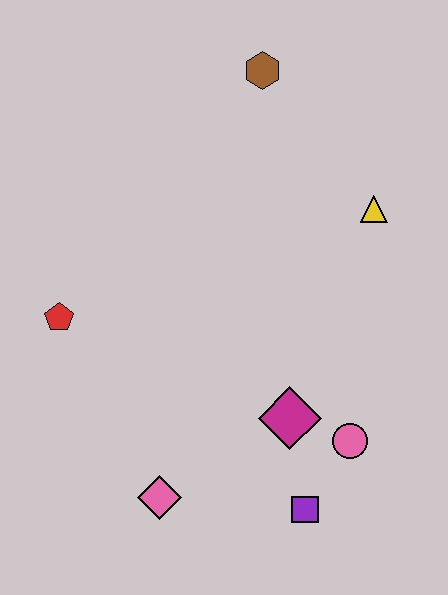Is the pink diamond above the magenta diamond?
No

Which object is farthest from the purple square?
The brown hexagon is farthest from the purple square.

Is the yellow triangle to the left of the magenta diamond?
No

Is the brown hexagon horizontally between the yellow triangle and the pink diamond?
Yes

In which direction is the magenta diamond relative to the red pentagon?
The magenta diamond is to the right of the red pentagon.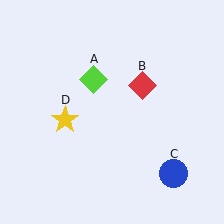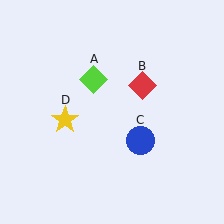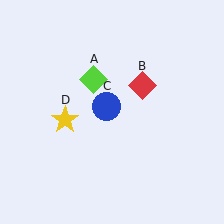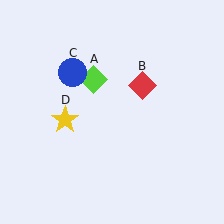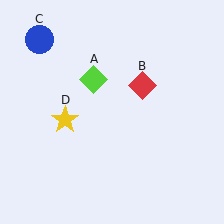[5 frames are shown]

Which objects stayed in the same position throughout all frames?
Lime diamond (object A) and red diamond (object B) and yellow star (object D) remained stationary.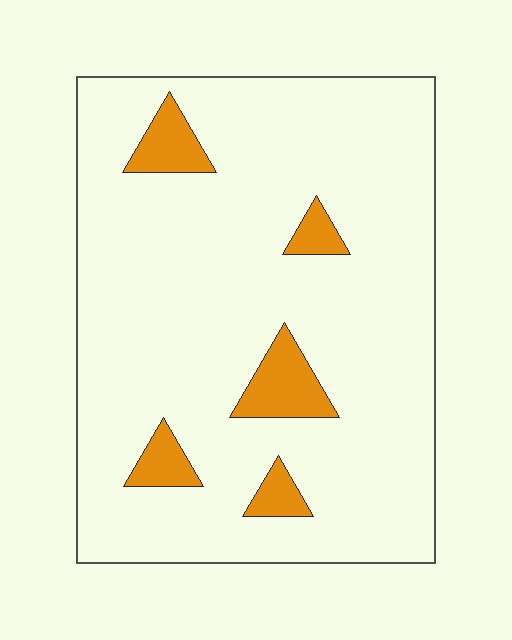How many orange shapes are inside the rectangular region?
5.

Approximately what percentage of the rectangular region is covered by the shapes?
Approximately 10%.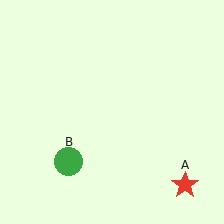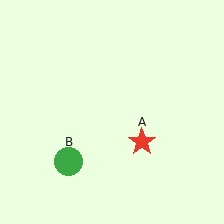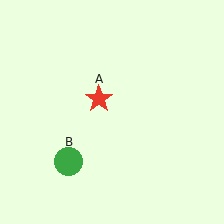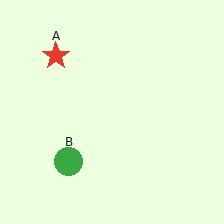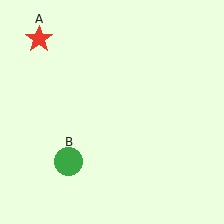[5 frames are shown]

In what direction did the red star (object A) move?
The red star (object A) moved up and to the left.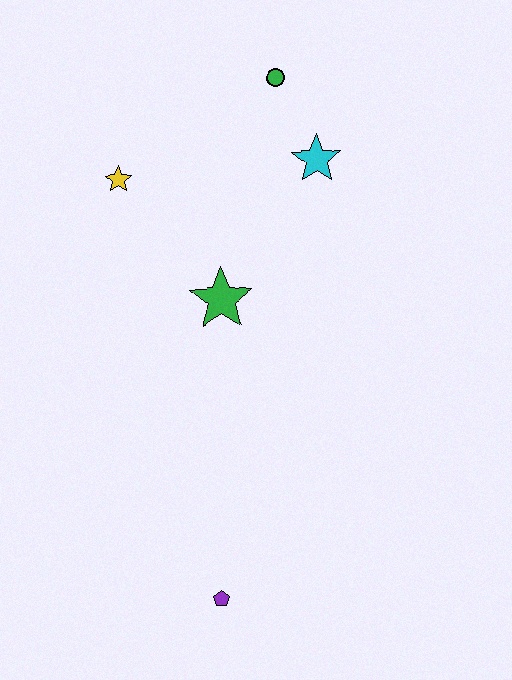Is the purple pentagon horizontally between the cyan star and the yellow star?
Yes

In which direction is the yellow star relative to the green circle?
The yellow star is to the left of the green circle.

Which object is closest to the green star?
The yellow star is closest to the green star.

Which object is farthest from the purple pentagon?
The green circle is farthest from the purple pentagon.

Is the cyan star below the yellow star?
No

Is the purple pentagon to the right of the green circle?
No